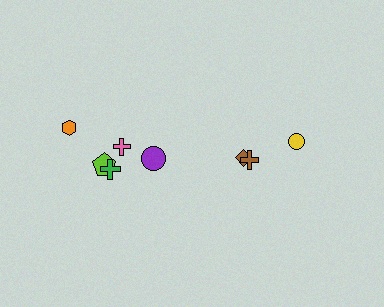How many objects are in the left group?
There are 5 objects.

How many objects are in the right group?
There are 3 objects.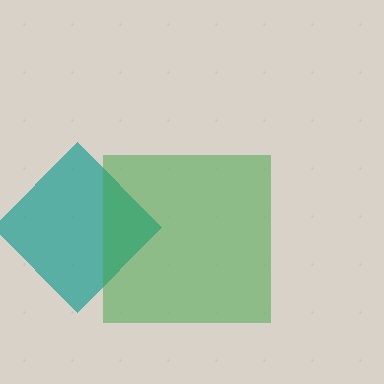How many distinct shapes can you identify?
There are 2 distinct shapes: a teal diamond, a green square.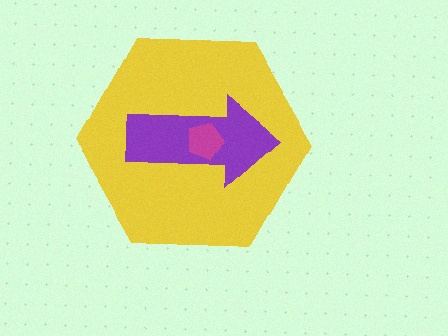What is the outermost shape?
The yellow hexagon.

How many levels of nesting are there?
3.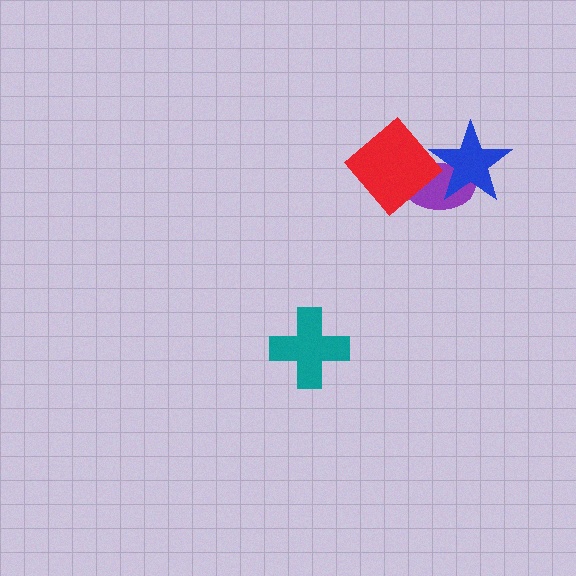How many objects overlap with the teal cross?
0 objects overlap with the teal cross.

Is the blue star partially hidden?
No, no other shape covers it.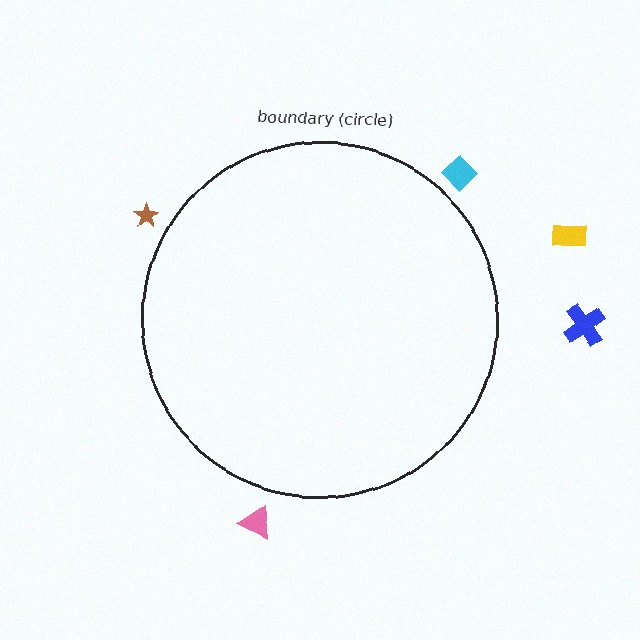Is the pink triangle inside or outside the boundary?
Outside.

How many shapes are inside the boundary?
0 inside, 5 outside.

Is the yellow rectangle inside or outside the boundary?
Outside.